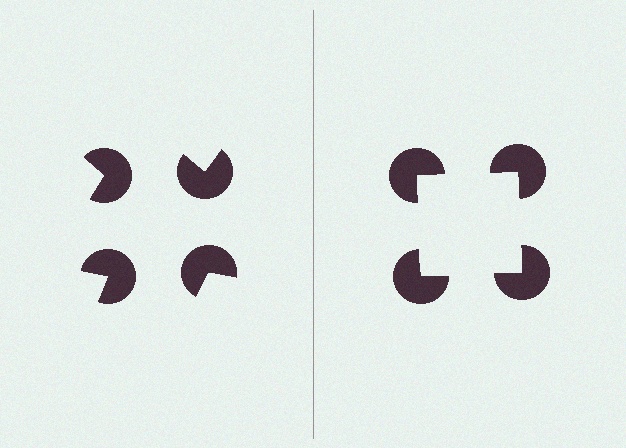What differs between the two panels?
The pac-man discs are positioned identically on both sides; only the wedge orientations differ. On the right they align to a square; on the left they are misaligned.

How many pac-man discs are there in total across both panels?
8 — 4 on each side.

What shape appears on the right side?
An illusory square.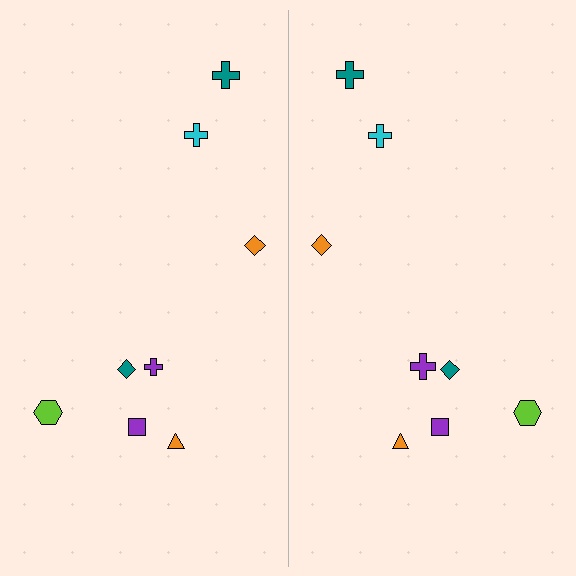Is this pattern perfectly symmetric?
No, the pattern is not perfectly symmetric. The purple cross on the right side has a different size than its mirror counterpart.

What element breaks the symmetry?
The purple cross on the right side has a different size than its mirror counterpart.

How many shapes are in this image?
There are 16 shapes in this image.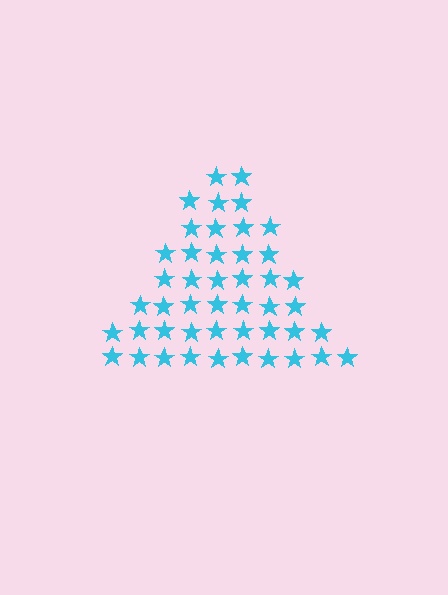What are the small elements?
The small elements are stars.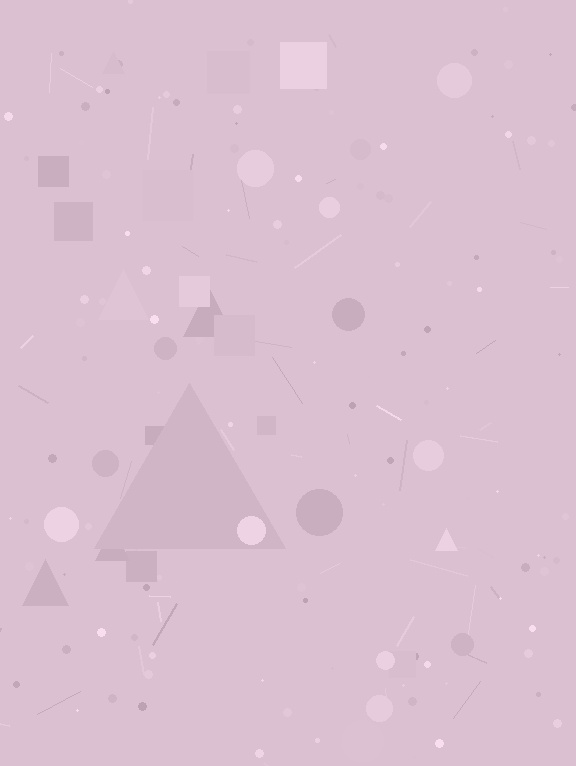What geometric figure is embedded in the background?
A triangle is embedded in the background.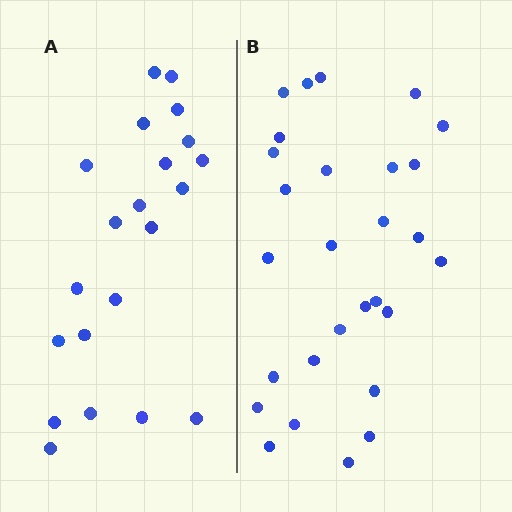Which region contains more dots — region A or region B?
Region B (the right region) has more dots.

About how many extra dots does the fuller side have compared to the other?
Region B has roughly 8 or so more dots than region A.